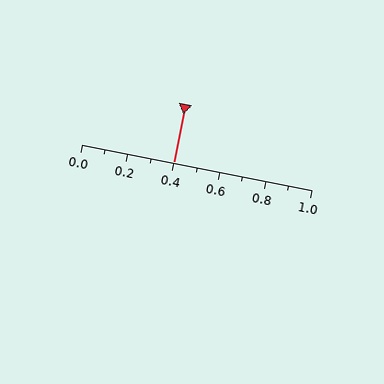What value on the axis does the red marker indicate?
The marker indicates approximately 0.4.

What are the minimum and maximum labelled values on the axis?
The axis runs from 0.0 to 1.0.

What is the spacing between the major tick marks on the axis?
The major ticks are spaced 0.2 apart.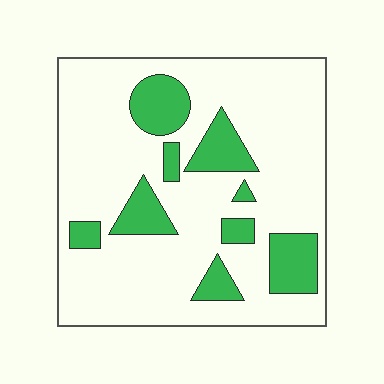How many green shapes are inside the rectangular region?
9.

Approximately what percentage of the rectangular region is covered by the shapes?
Approximately 20%.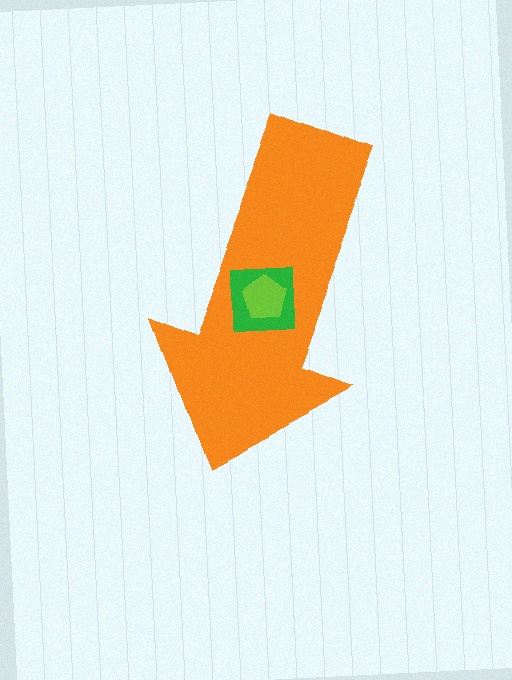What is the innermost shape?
The lime pentagon.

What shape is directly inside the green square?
The lime pentagon.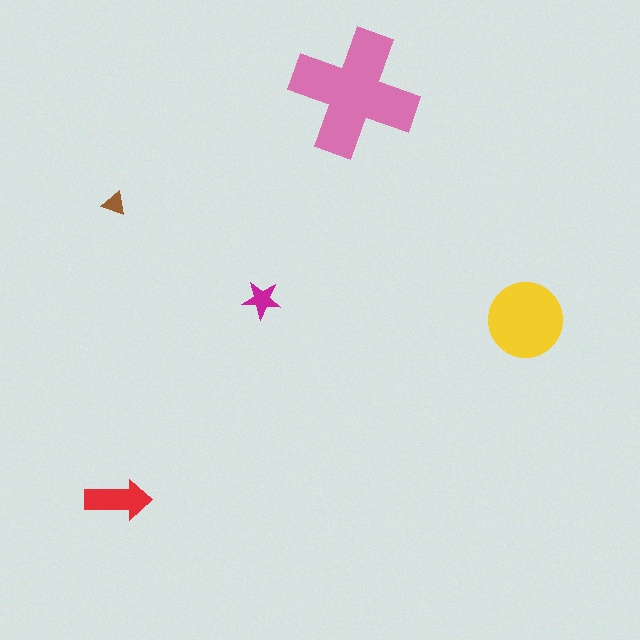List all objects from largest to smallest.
The pink cross, the yellow circle, the red arrow, the magenta star, the brown triangle.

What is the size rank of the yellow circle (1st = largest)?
2nd.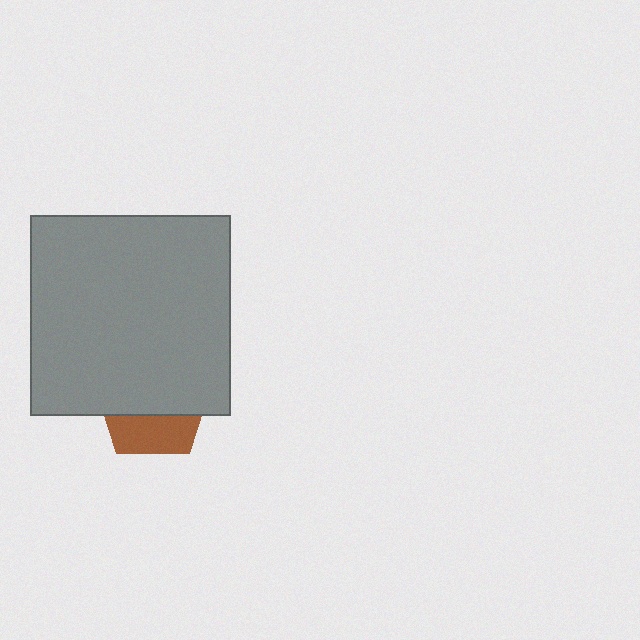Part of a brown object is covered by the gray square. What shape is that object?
It is a pentagon.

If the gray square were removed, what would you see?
You would see the complete brown pentagon.